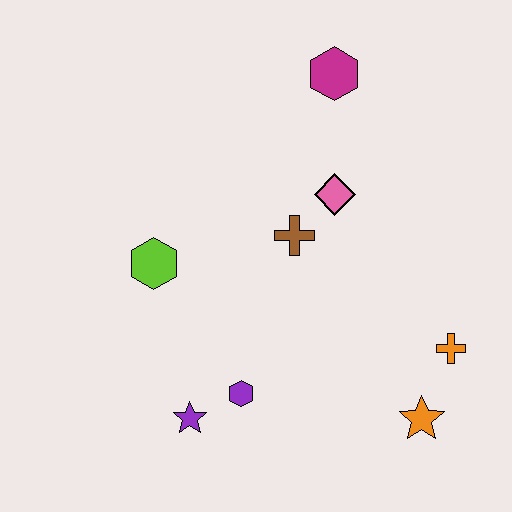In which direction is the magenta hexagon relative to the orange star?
The magenta hexagon is above the orange star.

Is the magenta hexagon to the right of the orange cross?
No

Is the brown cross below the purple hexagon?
No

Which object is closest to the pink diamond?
The brown cross is closest to the pink diamond.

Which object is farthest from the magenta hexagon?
The purple star is farthest from the magenta hexagon.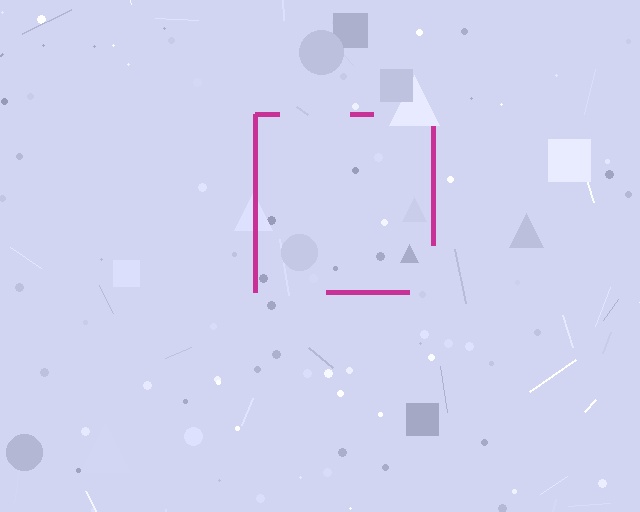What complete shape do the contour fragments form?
The contour fragments form a square.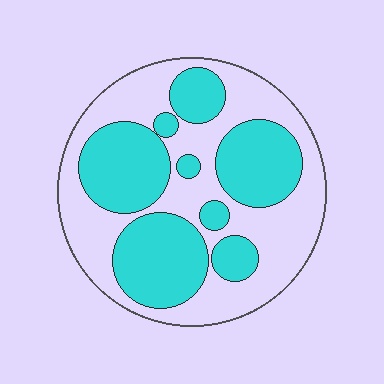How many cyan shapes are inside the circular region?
8.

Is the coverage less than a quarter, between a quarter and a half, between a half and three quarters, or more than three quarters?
Between a quarter and a half.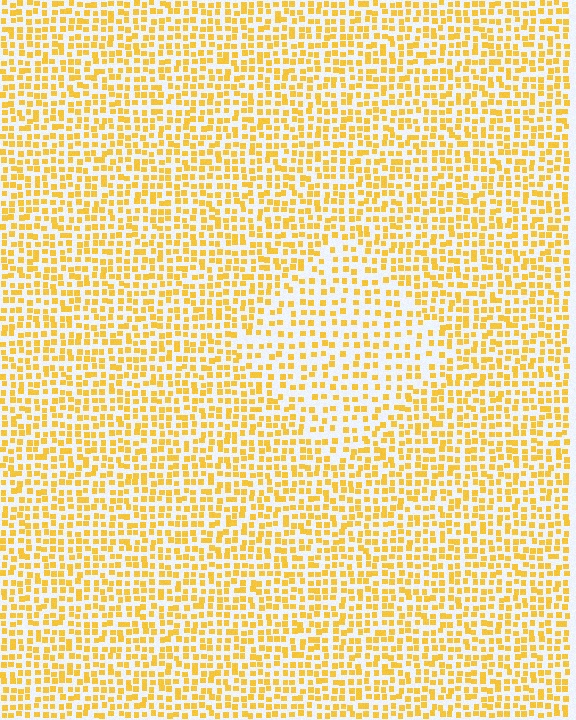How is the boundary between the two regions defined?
The boundary is defined by a change in element density (approximately 1.6x ratio). All elements are the same color, size, and shape.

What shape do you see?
I see a diamond.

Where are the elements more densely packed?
The elements are more densely packed outside the diamond boundary.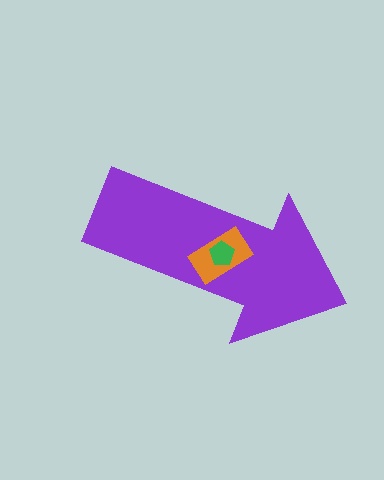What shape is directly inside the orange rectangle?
The green pentagon.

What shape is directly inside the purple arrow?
The orange rectangle.